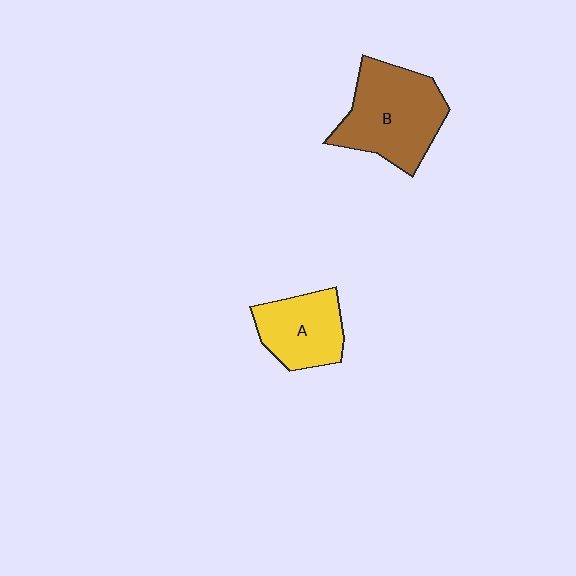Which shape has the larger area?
Shape B (brown).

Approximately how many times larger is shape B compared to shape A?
Approximately 1.5 times.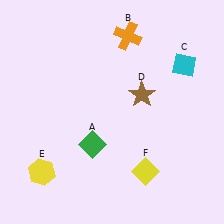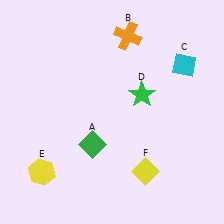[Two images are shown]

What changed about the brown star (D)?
In Image 1, D is brown. In Image 2, it changed to green.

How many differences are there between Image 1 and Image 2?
There is 1 difference between the two images.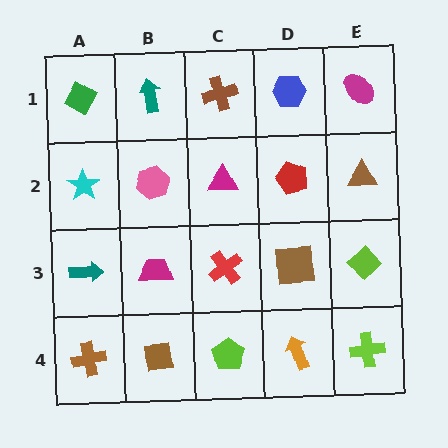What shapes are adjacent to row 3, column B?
A pink hexagon (row 2, column B), a brown square (row 4, column B), a teal arrow (row 3, column A), a red cross (row 3, column C).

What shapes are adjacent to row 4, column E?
A lime diamond (row 3, column E), an orange arrow (row 4, column D).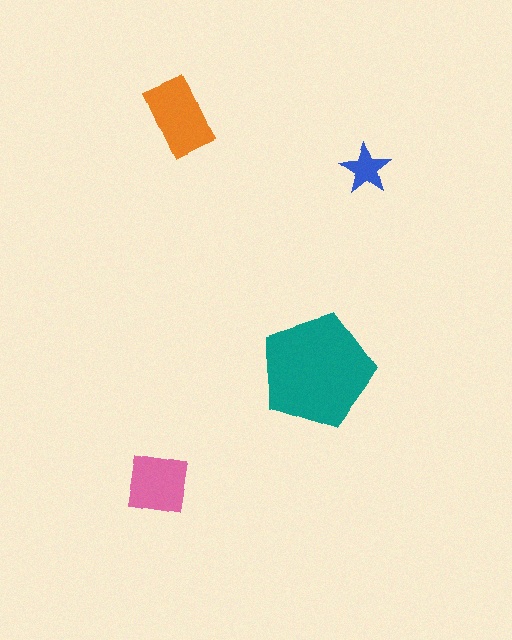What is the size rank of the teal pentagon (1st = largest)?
1st.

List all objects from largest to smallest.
The teal pentagon, the orange rectangle, the pink square, the blue star.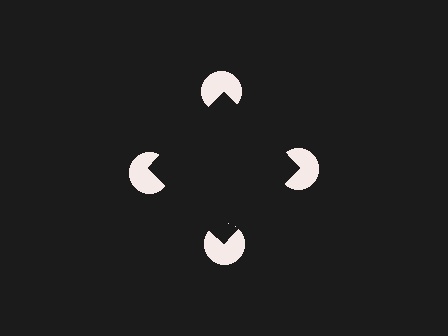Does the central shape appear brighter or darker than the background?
It typically appears slightly darker than the background, even though no actual brightness change is drawn.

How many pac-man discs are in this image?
There are 4 — one at each vertex of the illusory square.